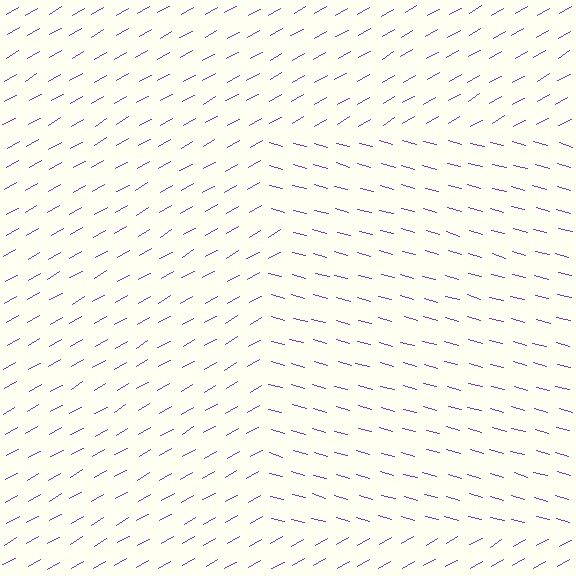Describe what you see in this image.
The image is filled with small purple line segments. A rectangle region in the image has lines oriented differently from the surrounding lines, creating a visible texture boundary.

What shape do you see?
I see a rectangle.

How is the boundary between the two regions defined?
The boundary is defined purely by a change in line orientation (approximately 45 degrees difference). All lines are the same color and thickness.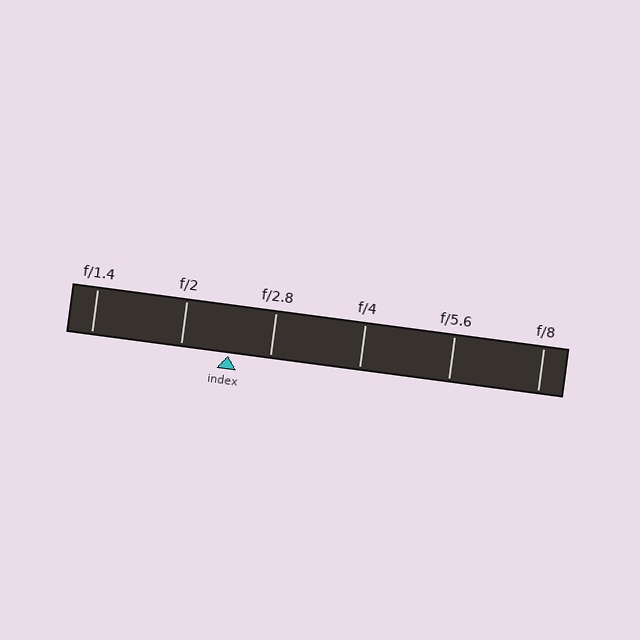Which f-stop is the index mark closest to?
The index mark is closest to f/2.8.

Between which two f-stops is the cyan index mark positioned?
The index mark is between f/2 and f/2.8.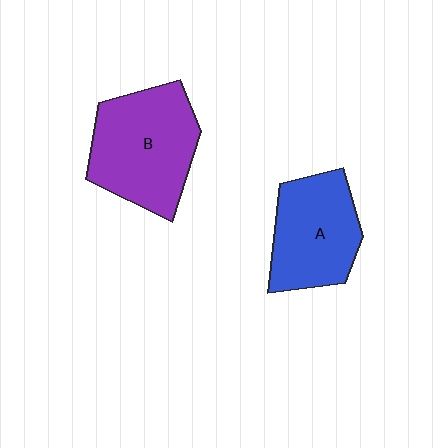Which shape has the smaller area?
Shape A (blue).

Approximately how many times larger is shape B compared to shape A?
Approximately 1.2 times.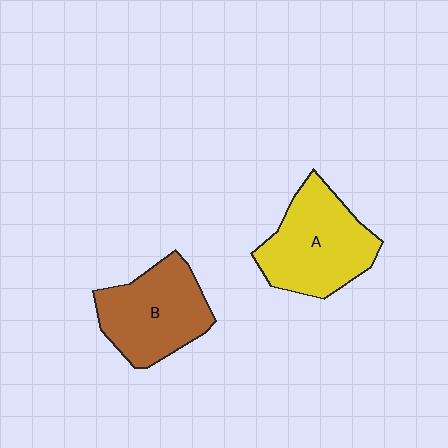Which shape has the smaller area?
Shape B (brown).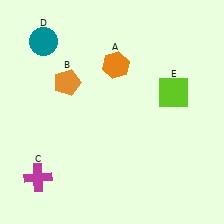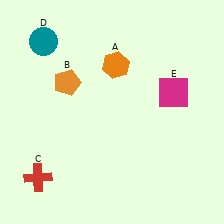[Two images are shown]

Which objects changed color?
C changed from magenta to red. E changed from lime to magenta.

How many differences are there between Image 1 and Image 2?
There are 2 differences between the two images.